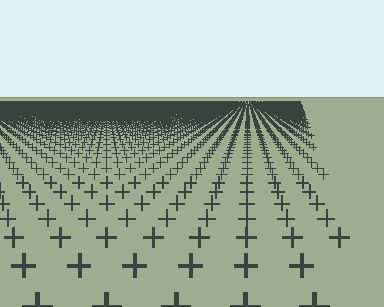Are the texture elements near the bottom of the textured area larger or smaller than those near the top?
Larger. Near the bottom, elements are closer to the viewer and appear at a bigger on-screen size.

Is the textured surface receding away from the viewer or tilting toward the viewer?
The surface is receding away from the viewer. Texture elements get smaller and denser toward the top.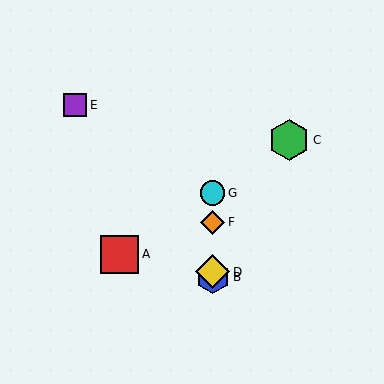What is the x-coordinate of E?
Object E is at x≈75.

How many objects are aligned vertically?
4 objects (B, D, F, G) are aligned vertically.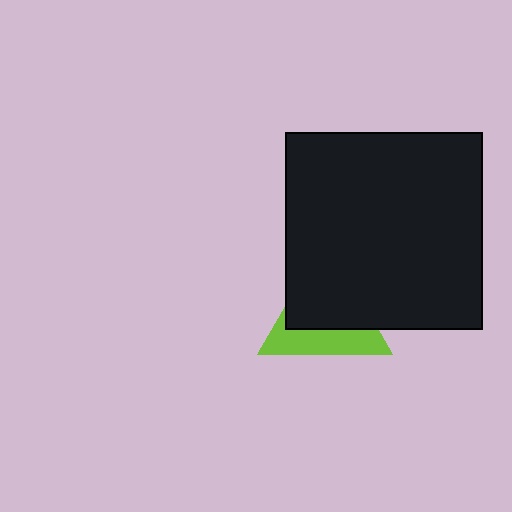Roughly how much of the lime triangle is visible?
A small part of it is visible (roughly 41%).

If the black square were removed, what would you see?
You would see the complete lime triangle.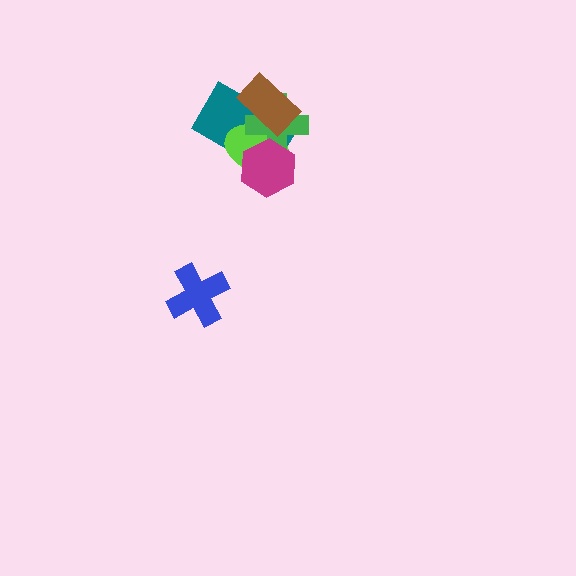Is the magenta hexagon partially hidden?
No, no other shape covers it.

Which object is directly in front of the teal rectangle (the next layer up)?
The lime ellipse is directly in front of the teal rectangle.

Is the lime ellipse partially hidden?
Yes, it is partially covered by another shape.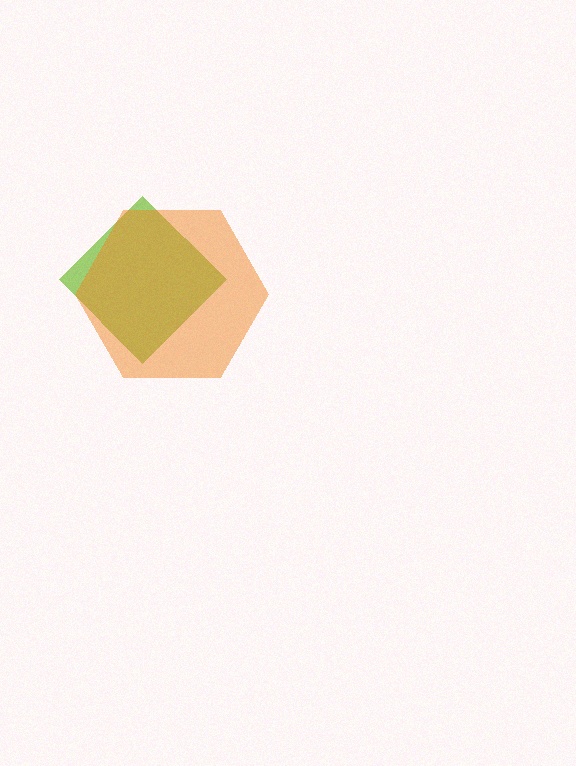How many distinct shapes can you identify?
There are 2 distinct shapes: a lime diamond, an orange hexagon.